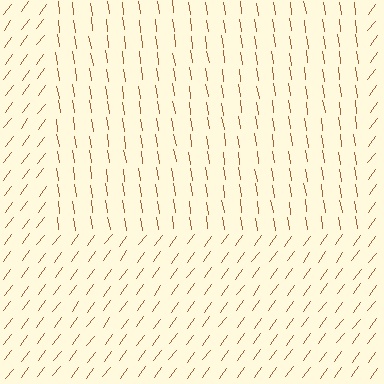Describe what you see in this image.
The image is filled with small brown line segments. A rectangle region in the image has lines oriented differently from the surrounding lines, creating a visible texture boundary.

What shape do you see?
I see a rectangle.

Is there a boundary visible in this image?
Yes, there is a texture boundary formed by a change in line orientation.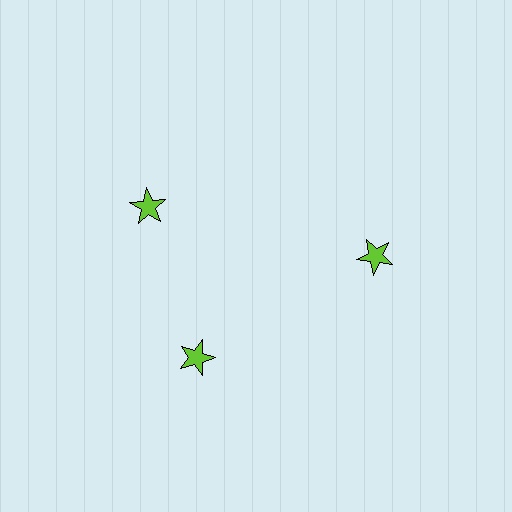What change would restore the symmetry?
The symmetry would be restored by rotating it back into even spacing with its neighbors so that all 3 stars sit at equal angles and equal distance from the center.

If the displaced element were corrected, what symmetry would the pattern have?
It would have 3-fold rotational symmetry — the pattern would map onto itself every 120 degrees.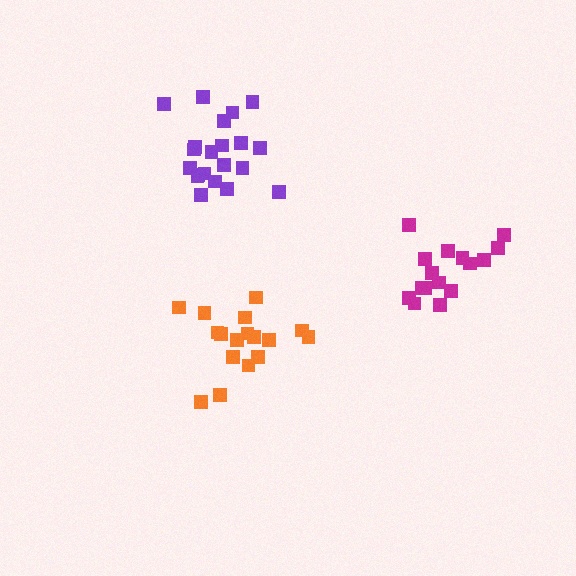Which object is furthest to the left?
The purple cluster is leftmost.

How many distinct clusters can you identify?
There are 3 distinct clusters.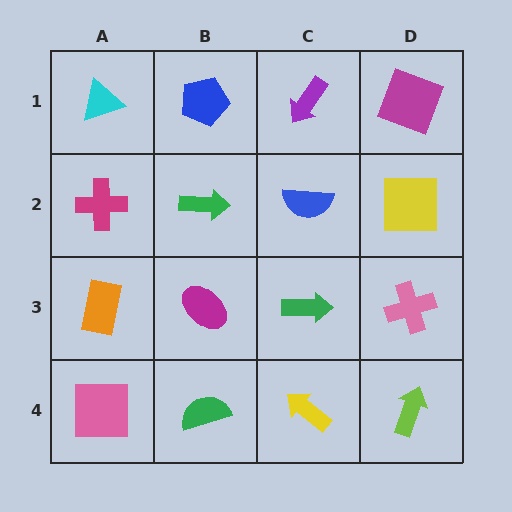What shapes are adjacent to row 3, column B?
A green arrow (row 2, column B), a green semicircle (row 4, column B), an orange rectangle (row 3, column A), a green arrow (row 3, column C).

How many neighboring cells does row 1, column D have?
2.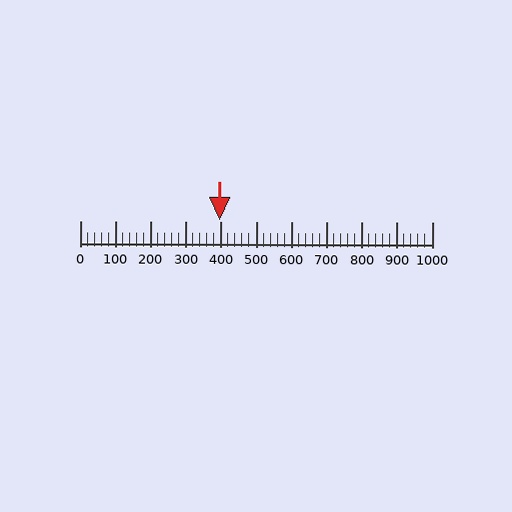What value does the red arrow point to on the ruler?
The red arrow points to approximately 396.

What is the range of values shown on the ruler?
The ruler shows values from 0 to 1000.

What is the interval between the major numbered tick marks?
The major tick marks are spaced 100 units apart.